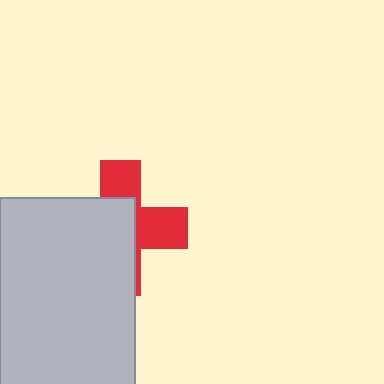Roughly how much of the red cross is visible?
A small part of it is visible (roughly 43%).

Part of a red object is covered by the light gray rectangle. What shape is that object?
It is a cross.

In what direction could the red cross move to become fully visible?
The red cross could move right. That would shift it out from behind the light gray rectangle entirely.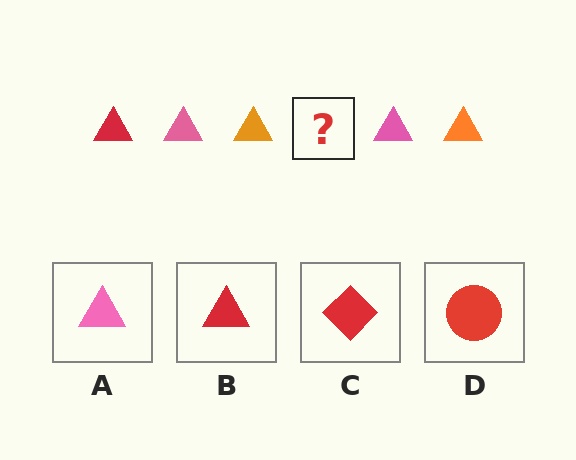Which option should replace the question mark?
Option B.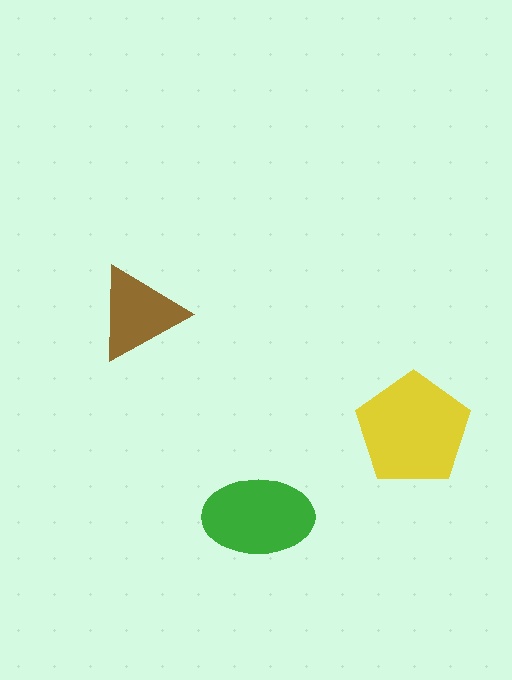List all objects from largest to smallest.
The yellow pentagon, the green ellipse, the brown triangle.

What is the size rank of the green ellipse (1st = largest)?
2nd.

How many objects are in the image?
There are 3 objects in the image.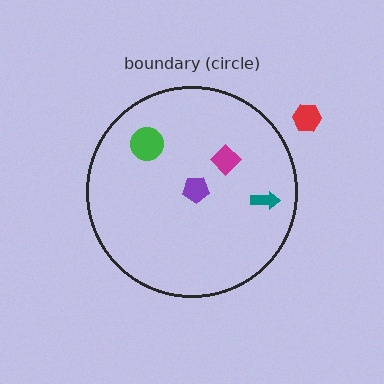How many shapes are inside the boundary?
4 inside, 1 outside.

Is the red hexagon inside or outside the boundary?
Outside.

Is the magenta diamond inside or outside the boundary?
Inside.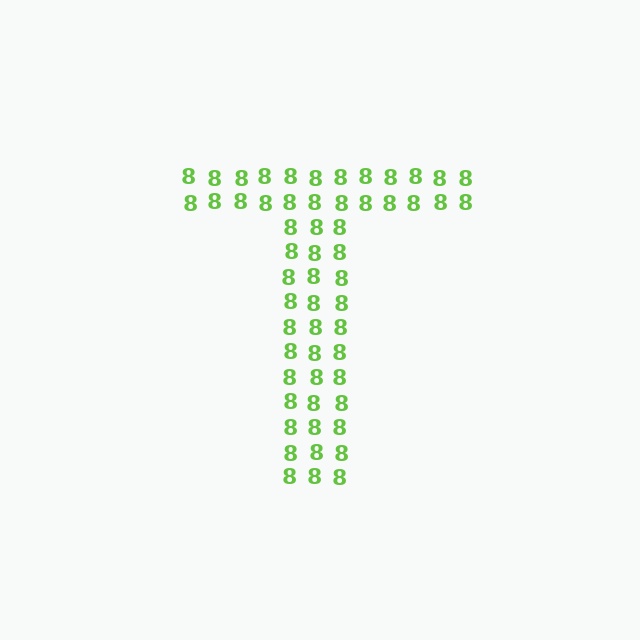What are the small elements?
The small elements are digit 8's.